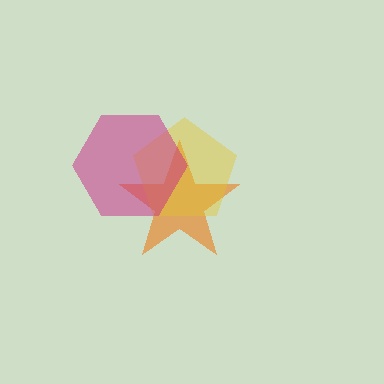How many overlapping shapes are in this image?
There are 3 overlapping shapes in the image.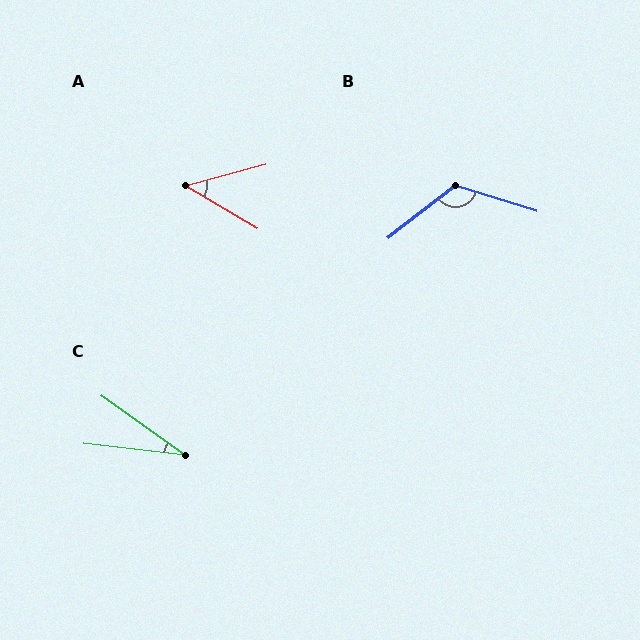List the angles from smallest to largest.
C (29°), A (45°), B (125°).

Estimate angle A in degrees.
Approximately 45 degrees.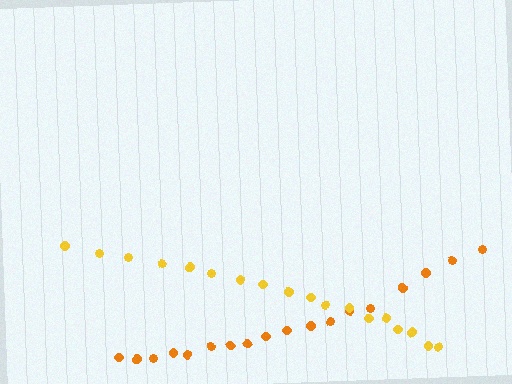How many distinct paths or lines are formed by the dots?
There are 2 distinct paths.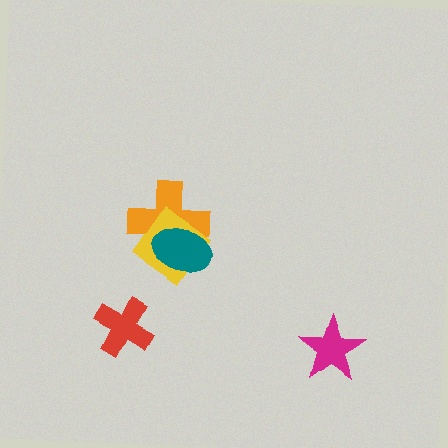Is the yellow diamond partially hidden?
Yes, it is partially covered by another shape.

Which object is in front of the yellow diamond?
The teal ellipse is in front of the yellow diamond.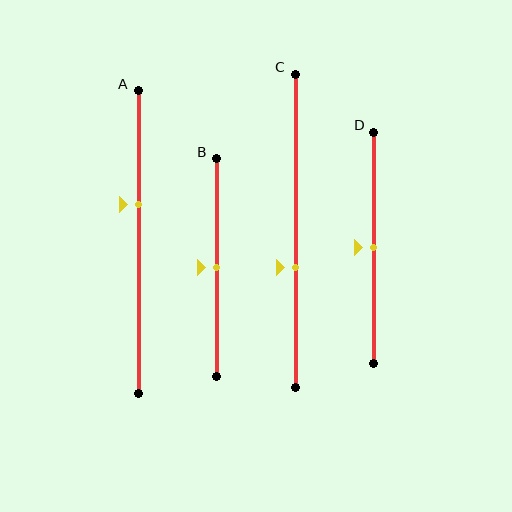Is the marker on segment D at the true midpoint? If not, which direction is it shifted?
Yes, the marker on segment D is at the true midpoint.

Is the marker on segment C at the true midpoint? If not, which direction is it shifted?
No, the marker on segment C is shifted downward by about 12% of the segment length.